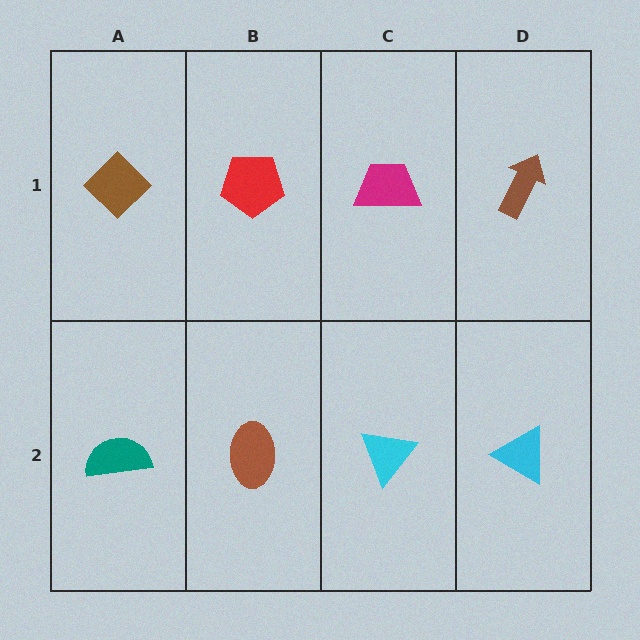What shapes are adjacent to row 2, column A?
A brown diamond (row 1, column A), a brown ellipse (row 2, column B).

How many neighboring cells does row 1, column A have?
2.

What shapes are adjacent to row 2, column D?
A brown arrow (row 1, column D), a cyan triangle (row 2, column C).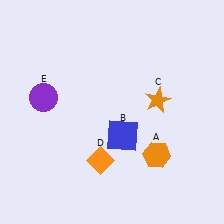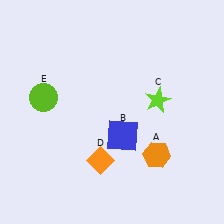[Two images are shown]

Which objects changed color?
C changed from orange to lime. E changed from purple to lime.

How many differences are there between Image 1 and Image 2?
There are 2 differences between the two images.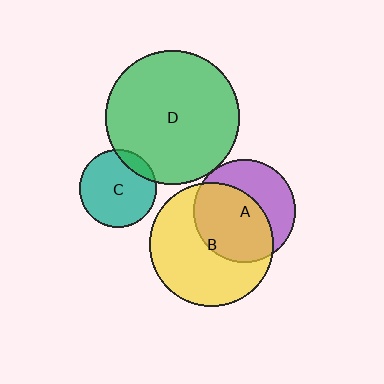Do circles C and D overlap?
Yes.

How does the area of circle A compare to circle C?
Approximately 1.8 times.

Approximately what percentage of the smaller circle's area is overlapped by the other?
Approximately 15%.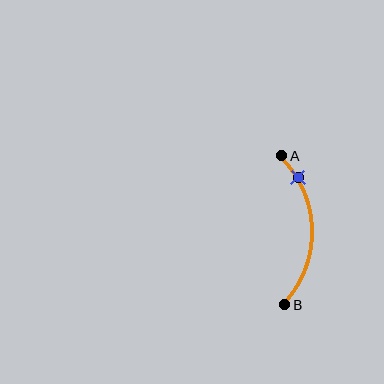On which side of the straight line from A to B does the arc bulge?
The arc bulges to the right of the straight line connecting A and B.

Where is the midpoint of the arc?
The arc midpoint is the point on the curve farthest from the straight line joining A and B. It sits to the right of that line.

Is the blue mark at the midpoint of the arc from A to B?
No. The blue mark lies on the arc but is closer to endpoint A. The arc midpoint would be at the point on the curve equidistant along the arc from both A and B.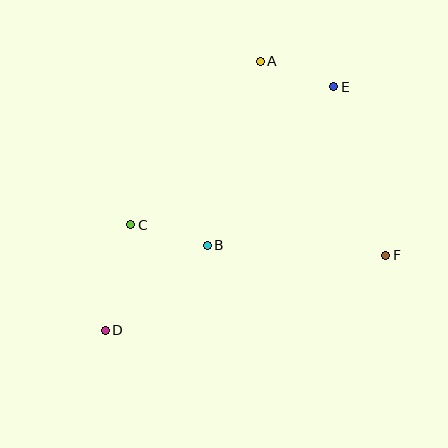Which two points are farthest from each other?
Points D and E are farthest from each other.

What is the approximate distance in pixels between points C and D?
The distance between C and D is approximately 108 pixels.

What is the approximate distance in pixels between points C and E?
The distance between C and E is approximately 246 pixels.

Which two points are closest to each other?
Points A and E are closest to each other.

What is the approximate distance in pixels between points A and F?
The distance between A and F is approximately 231 pixels.